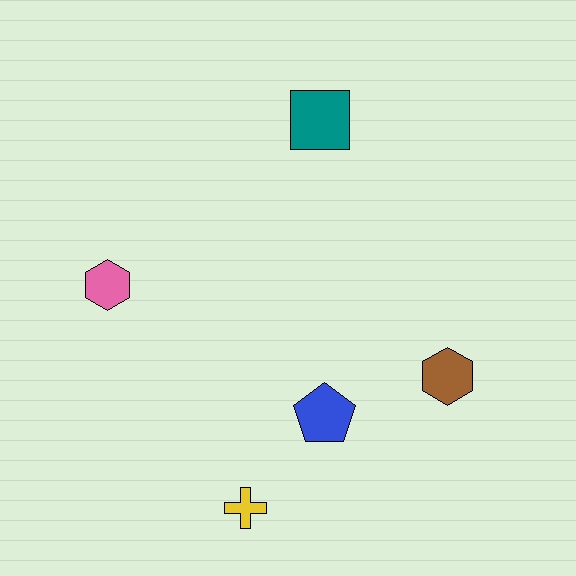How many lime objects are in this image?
There are no lime objects.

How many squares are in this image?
There is 1 square.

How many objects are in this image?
There are 5 objects.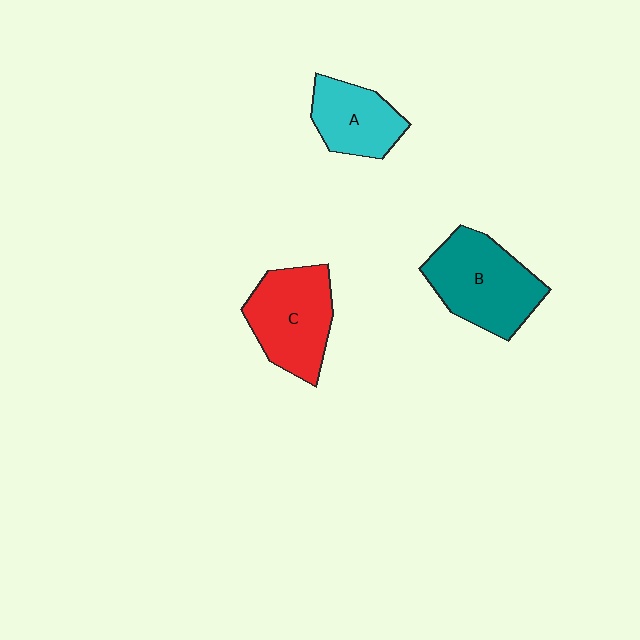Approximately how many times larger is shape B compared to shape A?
Approximately 1.5 times.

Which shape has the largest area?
Shape B (teal).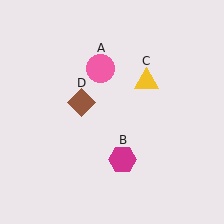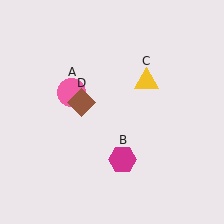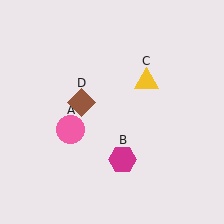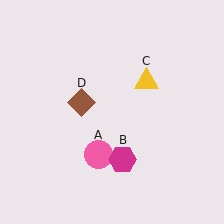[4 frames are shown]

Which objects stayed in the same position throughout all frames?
Magenta hexagon (object B) and yellow triangle (object C) and brown diamond (object D) remained stationary.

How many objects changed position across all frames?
1 object changed position: pink circle (object A).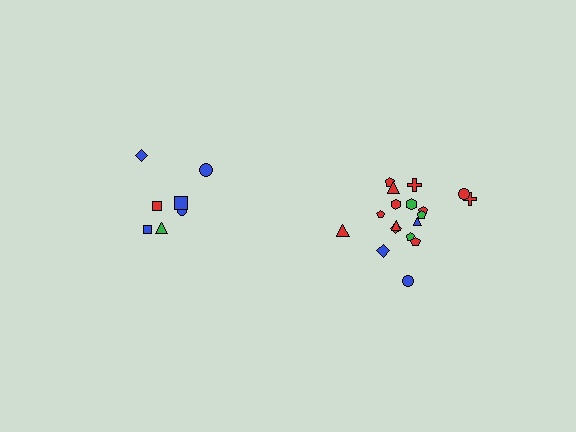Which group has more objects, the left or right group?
The right group.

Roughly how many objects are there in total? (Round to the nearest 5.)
Roughly 25 objects in total.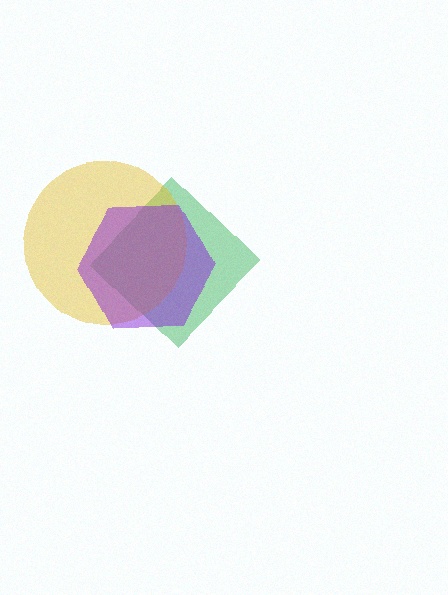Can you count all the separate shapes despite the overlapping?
Yes, there are 3 separate shapes.